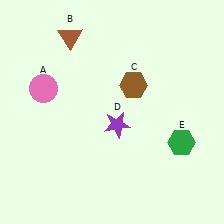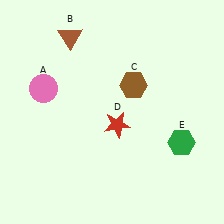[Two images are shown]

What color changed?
The star (D) changed from purple in Image 1 to red in Image 2.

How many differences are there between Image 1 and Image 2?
There is 1 difference between the two images.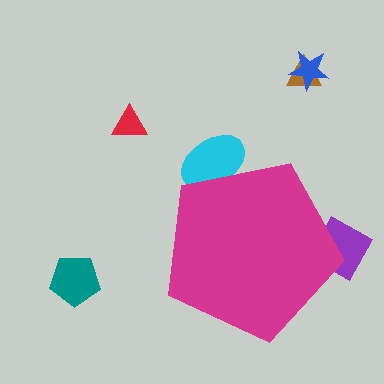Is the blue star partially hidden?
No, the blue star is fully visible.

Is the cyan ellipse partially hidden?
Yes, the cyan ellipse is partially hidden behind the magenta pentagon.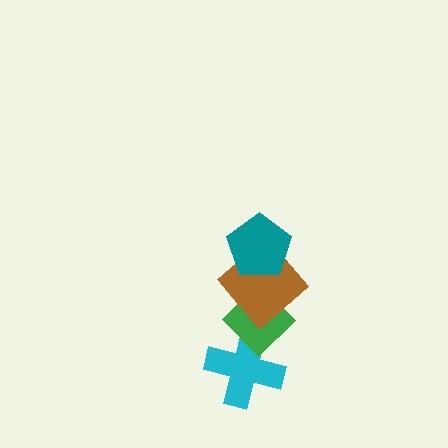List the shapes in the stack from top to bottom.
From top to bottom: the teal pentagon, the brown diamond, the green diamond, the cyan cross.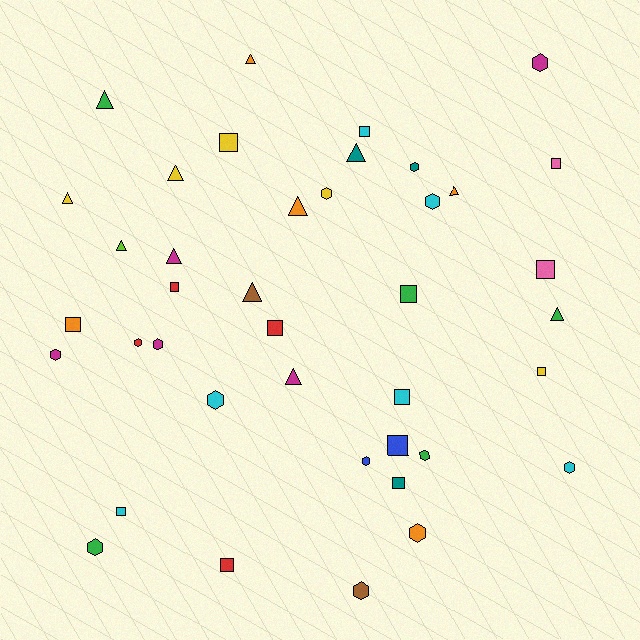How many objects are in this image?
There are 40 objects.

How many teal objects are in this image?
There are 3 teal objects.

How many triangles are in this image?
There are 12 triangles.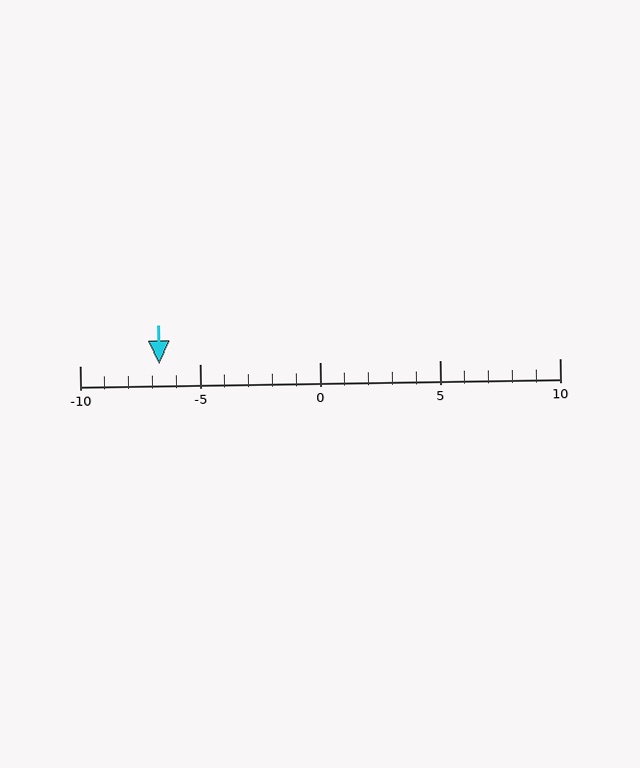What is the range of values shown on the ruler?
The ruler shows values from -10 to 10.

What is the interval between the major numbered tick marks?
The major tick marks are spaced 5 units apart.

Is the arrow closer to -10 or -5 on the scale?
The arrow is closer to -5.